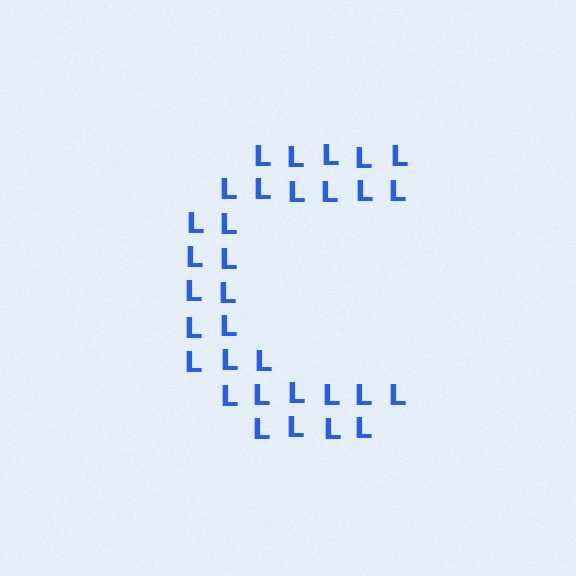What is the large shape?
The large shape is the letter C.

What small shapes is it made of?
It is made of small letter L's.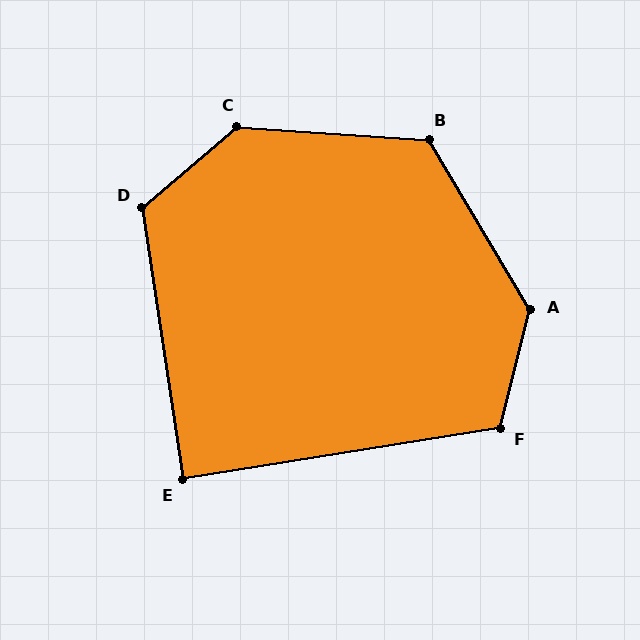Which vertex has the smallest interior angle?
E, at approximately 89 degrees.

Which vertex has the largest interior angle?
C, at approximately 136 degrees.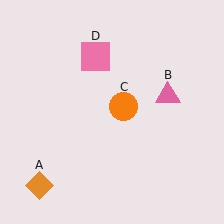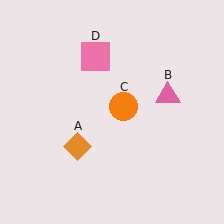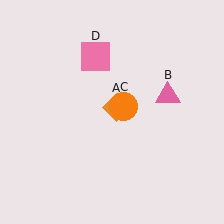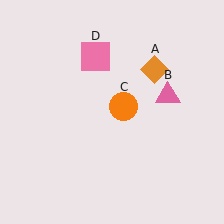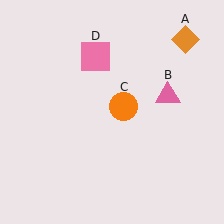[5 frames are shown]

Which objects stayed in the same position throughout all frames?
Pink triangle (object B) and orange circle (object C) and pink square (object D) remained stationary.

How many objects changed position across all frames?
1 object changed position: orange diamond (object A).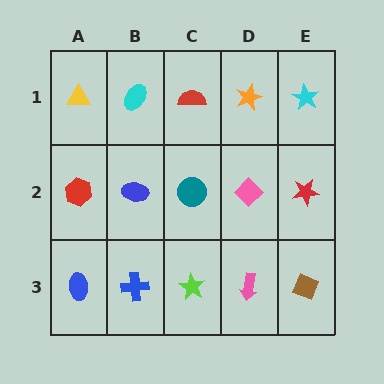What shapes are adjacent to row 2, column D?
An orange star (row 1, column D), a pink arrow (row 3, column D), a teal circle (row 2, column C), a red star (row 2, column E).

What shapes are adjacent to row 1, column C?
A teal circle (row 2, column C), a cyan ellipse (row 1, column B), an orange star (row 1, column D).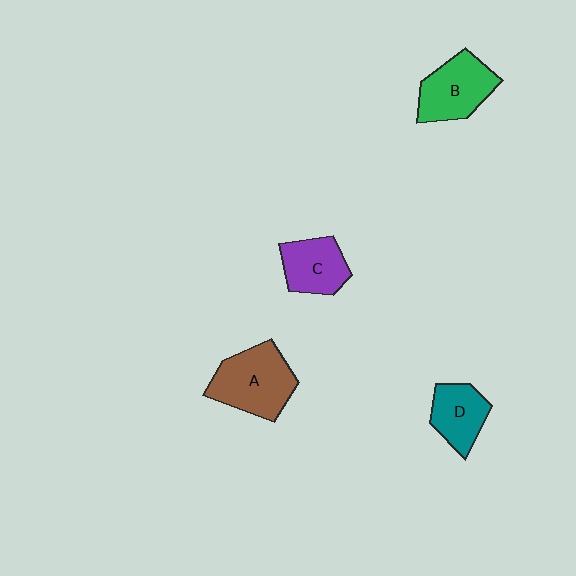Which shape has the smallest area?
Shape D (teal).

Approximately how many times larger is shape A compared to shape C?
Approximately 1.4 times.